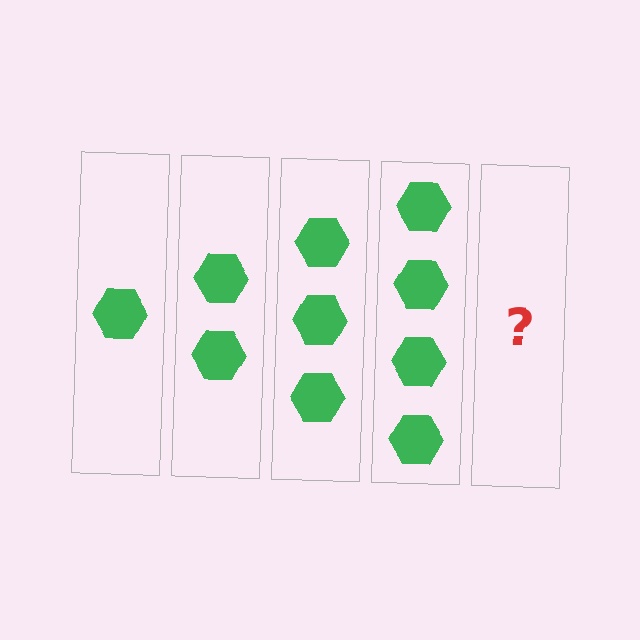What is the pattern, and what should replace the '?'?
The pattern is that each step adds one more hexagon. The '?' should be 5 hexagons.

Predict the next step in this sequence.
The next step is 5 hexagons.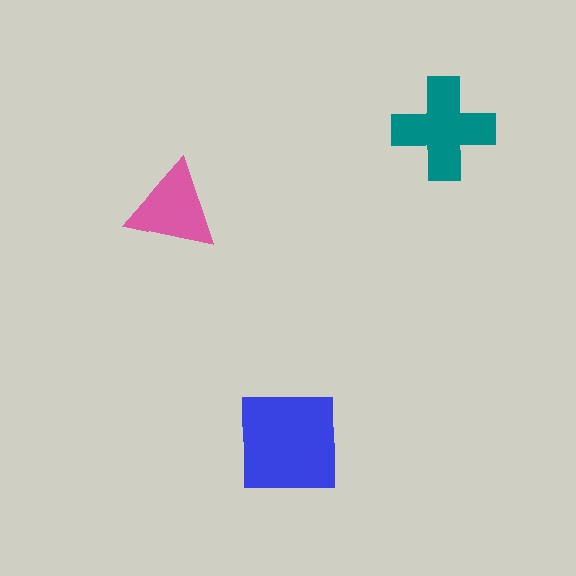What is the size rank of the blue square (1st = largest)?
1st.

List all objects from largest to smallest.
The blue square, the teal cross, the pink triangle.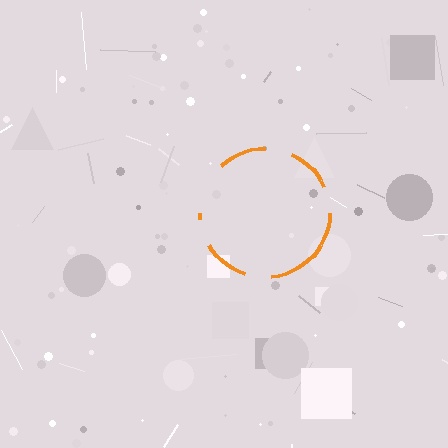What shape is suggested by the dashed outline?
The dashed outline suggests a circle.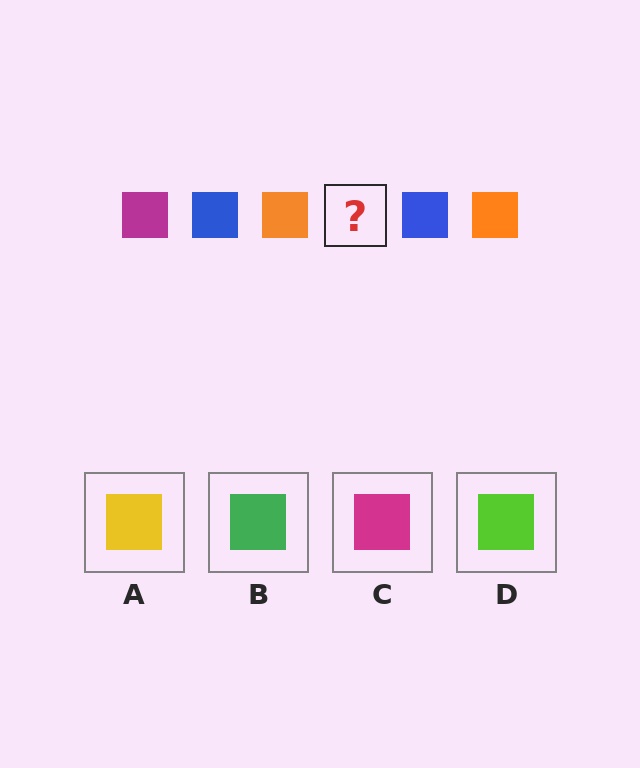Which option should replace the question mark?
Option C.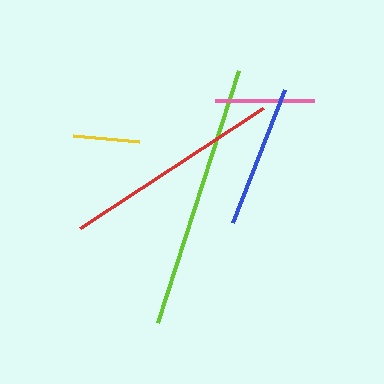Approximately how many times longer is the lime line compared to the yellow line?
The lime line is approximately 4.0 times the length of the yellow line.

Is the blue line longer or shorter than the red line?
The red line is longer than the blue line.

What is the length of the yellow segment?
The yellow segment is approximately 67 pixels long.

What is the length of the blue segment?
The blue segment is approximately 143 pixels long.